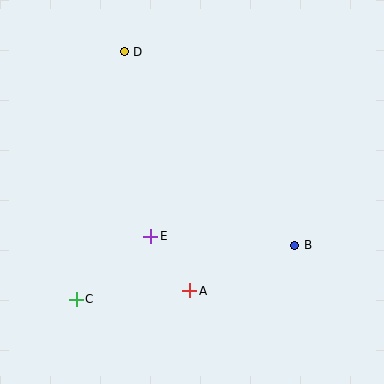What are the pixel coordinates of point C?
Point C is at (76, 299).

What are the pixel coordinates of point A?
Point A is at (190, 291).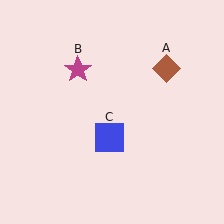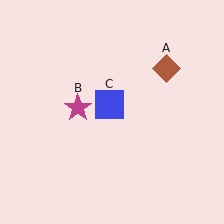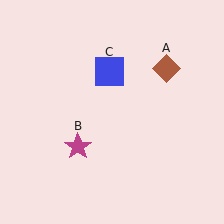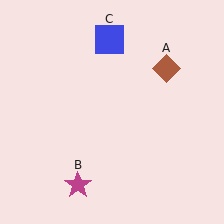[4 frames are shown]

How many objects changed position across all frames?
2 objects changed position: magenta star (object B), blue square (object C).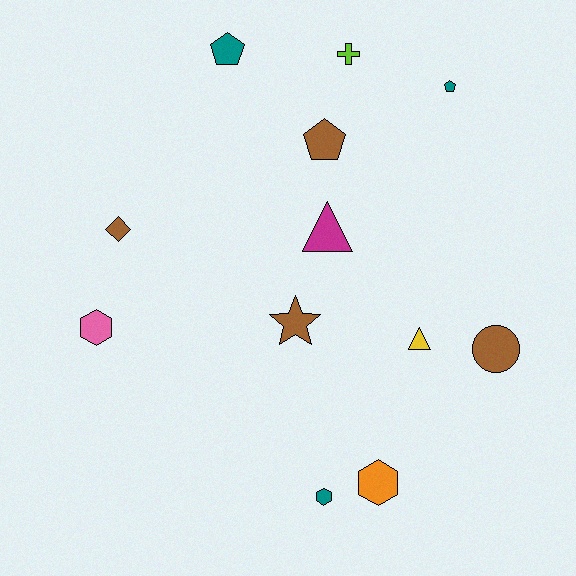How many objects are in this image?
There are 12 objects.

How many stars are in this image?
There is 1 star.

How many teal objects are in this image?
There are 3 teal objects.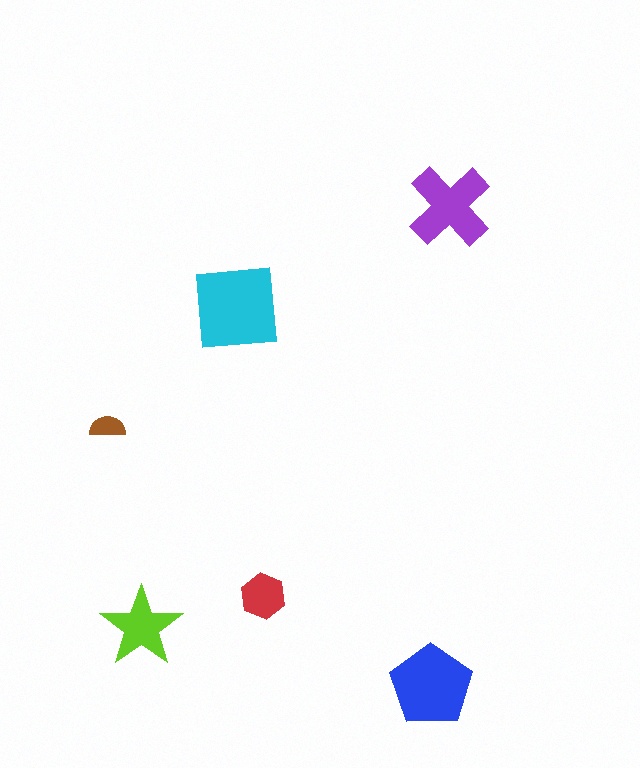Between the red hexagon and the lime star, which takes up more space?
The lime star.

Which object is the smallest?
The brown semicircle.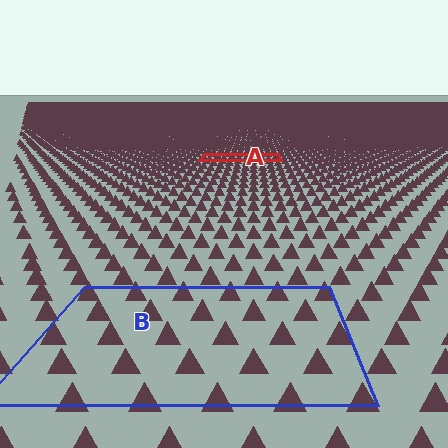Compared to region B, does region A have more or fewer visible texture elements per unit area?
Region A has more texture elements per unit area — they are packed more densely because it is farther away.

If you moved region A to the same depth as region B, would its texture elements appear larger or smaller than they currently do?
They would appear larger. At a closer depth, the same texture elements are projected at a bigger on-screen size.